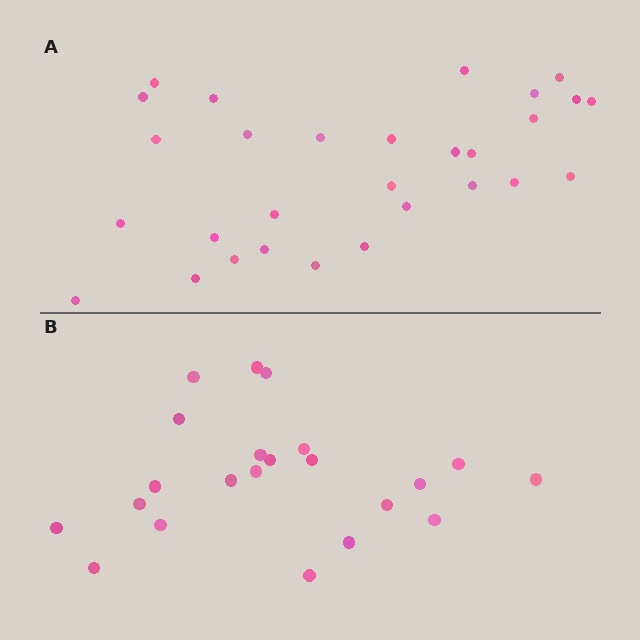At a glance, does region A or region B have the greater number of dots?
Region A (the top region) has more dots.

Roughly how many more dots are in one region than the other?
Region A has roughly 8 or so more dots than region B.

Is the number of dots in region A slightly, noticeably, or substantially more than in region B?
Region A has noticeably more, but not dramatically so. The ratio is roughly 1.3 to 1.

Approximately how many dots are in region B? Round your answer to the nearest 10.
About 20 dots. (The exact count is 22, which rounds to 20.)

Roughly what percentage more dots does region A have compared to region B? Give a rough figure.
About 30% more.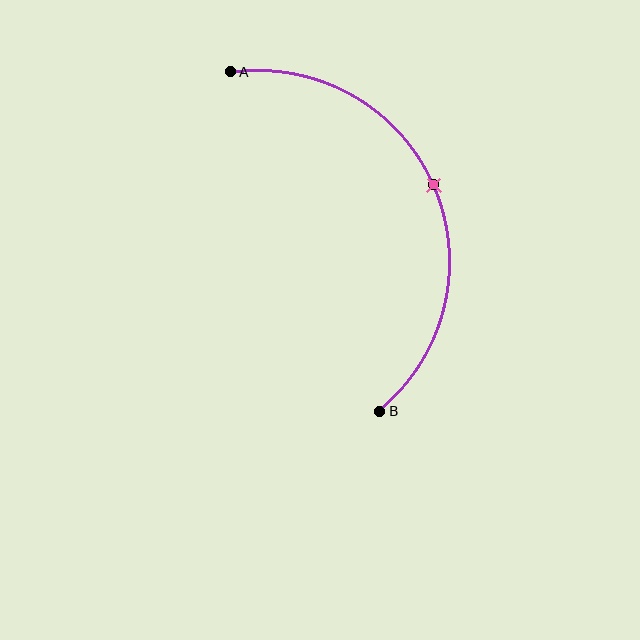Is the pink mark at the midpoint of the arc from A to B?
Yes. The pink mark lies on the arc at equal arc-length from both A and B — it is the arc midpoint.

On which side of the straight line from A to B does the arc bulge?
The arc bulges to the right of the straight line connecting A and B.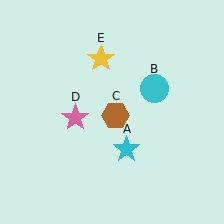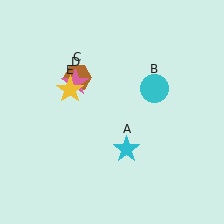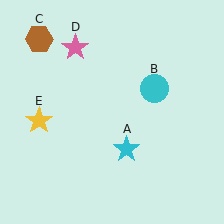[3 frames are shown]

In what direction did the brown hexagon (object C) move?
The brown hexagon (object C) moved up and to the left.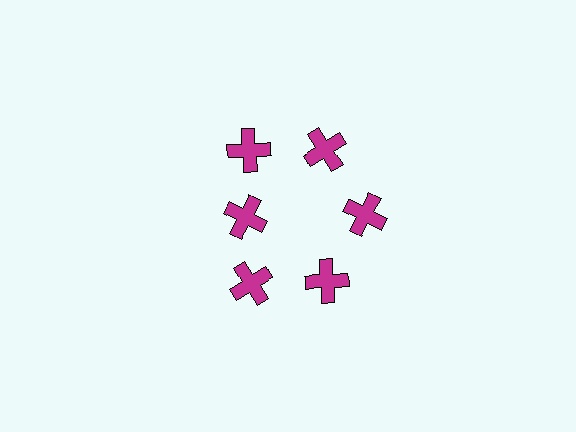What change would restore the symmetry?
The symmetry would be restored by moving it outward, back onto the ring so that all 6 crosses sit at equal angles and equal distance from the center.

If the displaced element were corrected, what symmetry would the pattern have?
It would have 6-fold rotational symmetry — the pattern would map onto itself every 60 degrees.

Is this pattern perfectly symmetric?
No. The 6 magenta crosses are arranged in a ring, but one element near the 9 o'clock position is pulled inward toward the center, breaking the 6-fold rotational symmetry.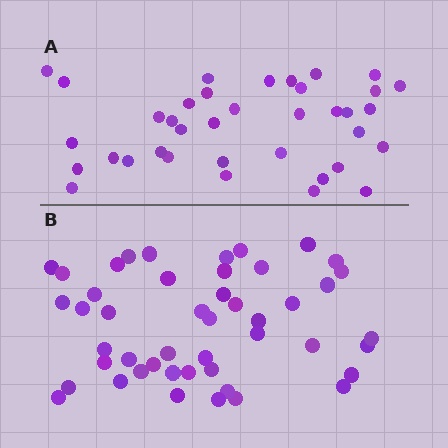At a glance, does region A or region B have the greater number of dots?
Region B (the bottom region) has more dots.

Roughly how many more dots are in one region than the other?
Region B has roughly 10 or so more dots than region A.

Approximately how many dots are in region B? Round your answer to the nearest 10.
About 50 dots. (The exact count is 47, which rounds to 50.)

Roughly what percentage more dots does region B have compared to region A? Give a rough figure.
About 25% more.